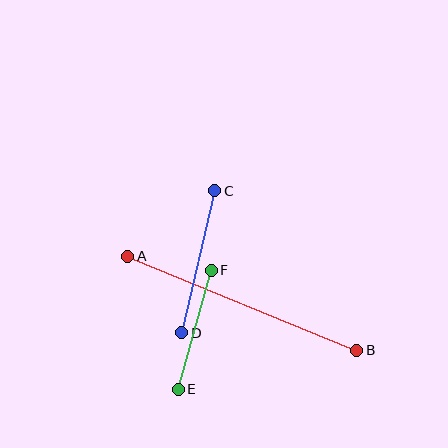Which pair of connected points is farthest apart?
Points A and B are farthest apart.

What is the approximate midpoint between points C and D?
The midpoint is at approximately (198, 262) pixels.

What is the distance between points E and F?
The distance is approximately 123 pixels.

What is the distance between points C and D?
The distance is approximately 146 pixels.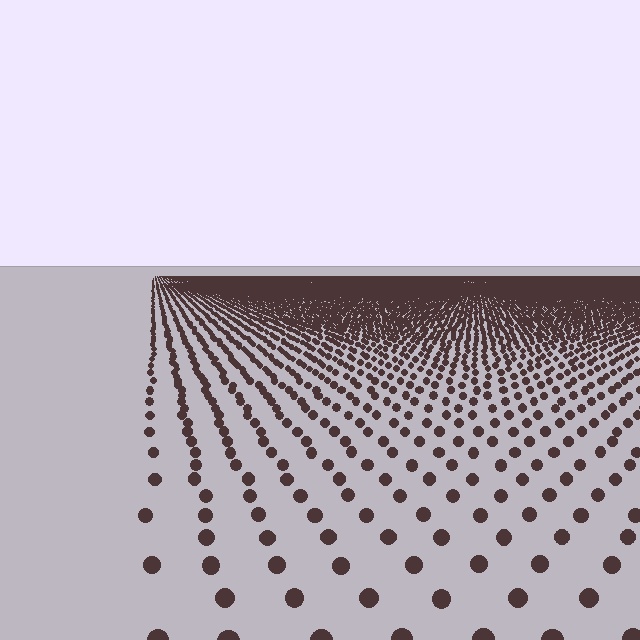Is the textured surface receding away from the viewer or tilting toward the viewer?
The surface is receding away from the viewer. Texture elements get smaller and denser toward the top.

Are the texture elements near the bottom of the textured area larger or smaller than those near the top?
Larger. Near the bottom, elements are closer to the viewer and appear at a bigger on-screen size.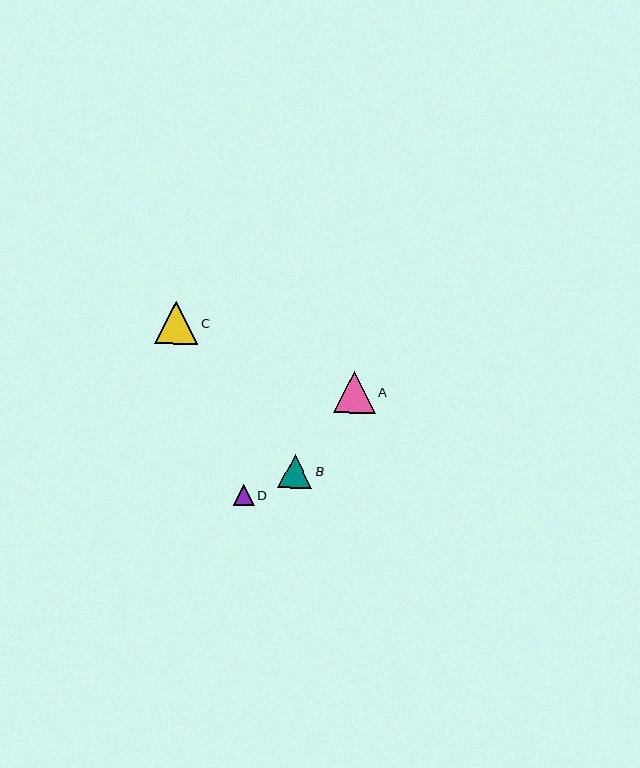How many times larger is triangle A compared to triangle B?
Triangle A is approximately 1.2 times the size of triangle B.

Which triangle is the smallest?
Triangle D is the smallest with a size of approximately 21 pixels.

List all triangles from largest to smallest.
From largest to smallest: C, A, B, D.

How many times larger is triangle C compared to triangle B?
Triangle C is approximately 1.3 times the size of triangle B.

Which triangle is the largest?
Triangle C is the largest with a size of approximately 43 pixels.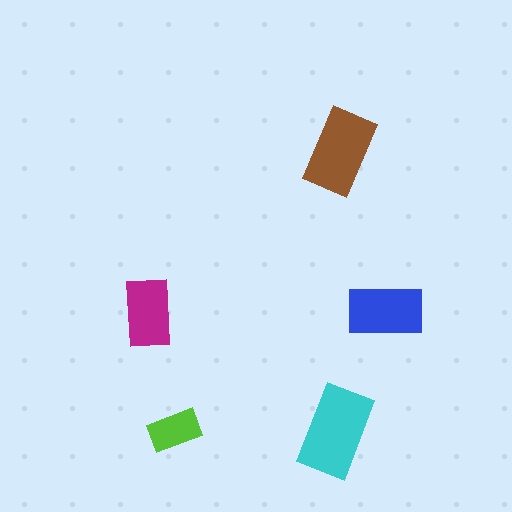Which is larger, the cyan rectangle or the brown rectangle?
The cyan one.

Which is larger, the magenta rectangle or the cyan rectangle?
The cyan one.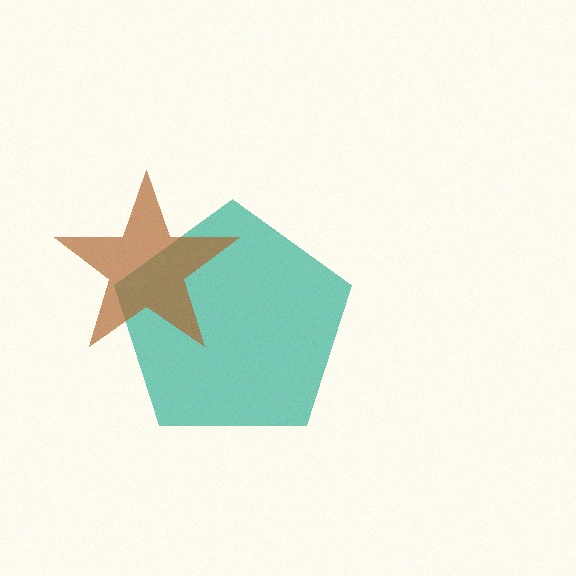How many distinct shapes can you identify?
There are 2 distinct shapes: a teal pentagon, a brown star.